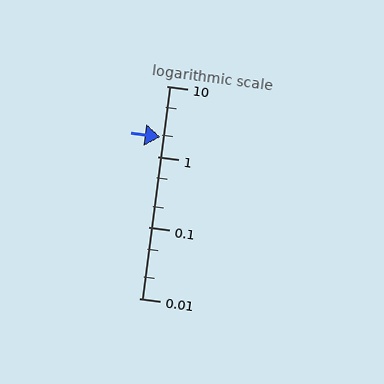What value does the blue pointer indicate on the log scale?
The pointer indicates approximately 1.9.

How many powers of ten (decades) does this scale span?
The scale spans 3 decades, from 0.01 to 10.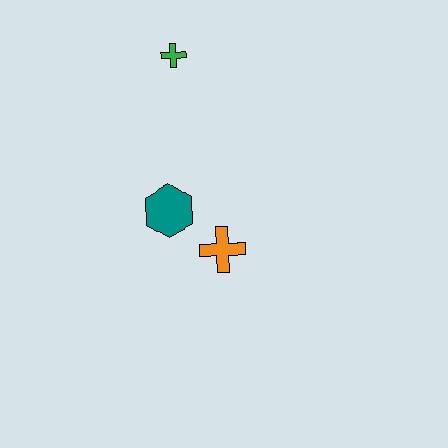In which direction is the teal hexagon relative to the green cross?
The teal hexagon is below the green cross.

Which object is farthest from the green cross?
The orange cross is farthest from the green cross.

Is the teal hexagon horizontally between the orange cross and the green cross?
No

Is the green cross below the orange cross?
No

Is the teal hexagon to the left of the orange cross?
Yes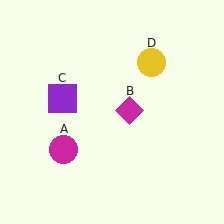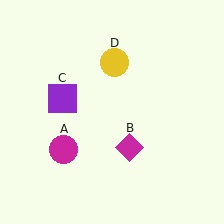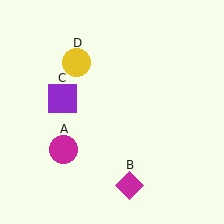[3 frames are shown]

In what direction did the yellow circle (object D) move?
The yellow circle (object D) moved left.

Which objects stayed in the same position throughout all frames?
Magenta circle (object A) and purple square (object C) remained stationary.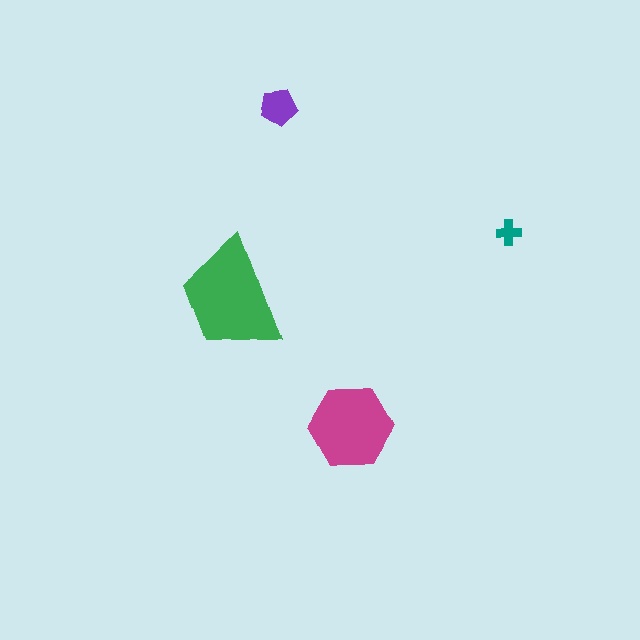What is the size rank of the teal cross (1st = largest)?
4th.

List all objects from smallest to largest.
The teal cross, the purple pentagon, the magenta hexagon, the green trapezoid.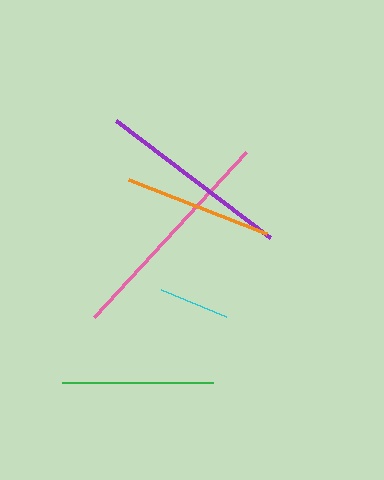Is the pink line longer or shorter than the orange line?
The pink line is longer than the orange line.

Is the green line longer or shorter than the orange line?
The green line is longer than the orange line.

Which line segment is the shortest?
The cyan line is the shortest at approximately 70 pixels.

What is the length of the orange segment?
The orange segment is approximately 148 pixels long.